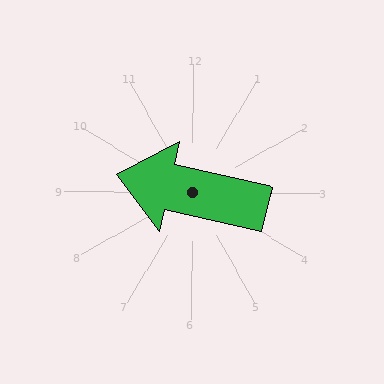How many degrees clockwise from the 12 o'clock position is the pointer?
Approximately 283 degrees.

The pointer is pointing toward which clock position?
Roughly 9 o'clock.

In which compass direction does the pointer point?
West.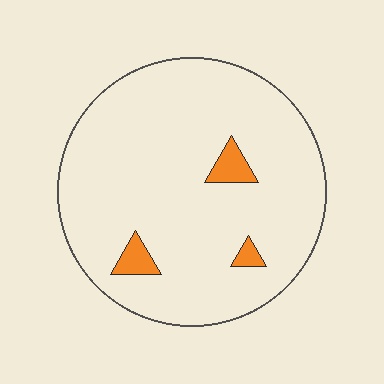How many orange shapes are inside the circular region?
3.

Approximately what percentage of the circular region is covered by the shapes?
Approximately 5%.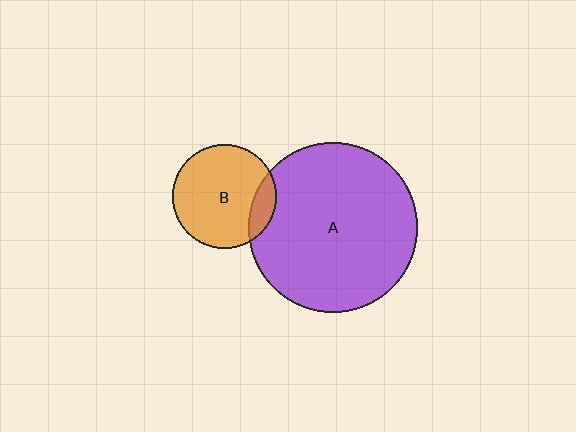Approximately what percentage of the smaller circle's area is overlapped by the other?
Approximately 15%.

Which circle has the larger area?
Circle A (purple).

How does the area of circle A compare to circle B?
Approximately 2.7 times.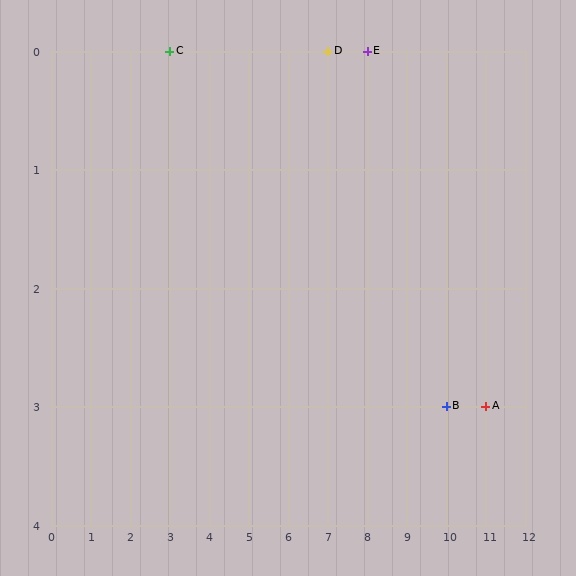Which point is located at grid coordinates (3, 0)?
Point C is at (3, 0).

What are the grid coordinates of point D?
Point D is at grid coordinates (7, 0).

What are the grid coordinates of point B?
Point B is at grid coordinates (10, 3).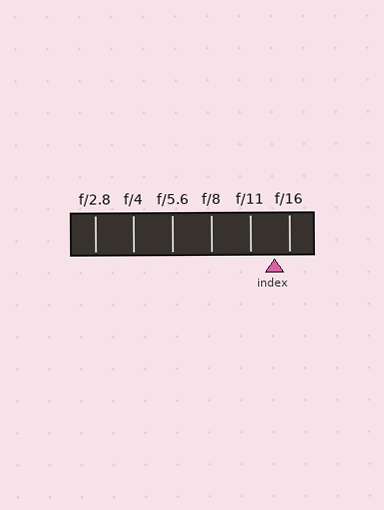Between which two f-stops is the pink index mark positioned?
The index mark is between f/11 and f/16.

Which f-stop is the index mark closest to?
The index mark is closest to f/16.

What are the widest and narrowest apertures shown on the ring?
The widest aperture shown is f/2.8 and the narrowest is f/16.